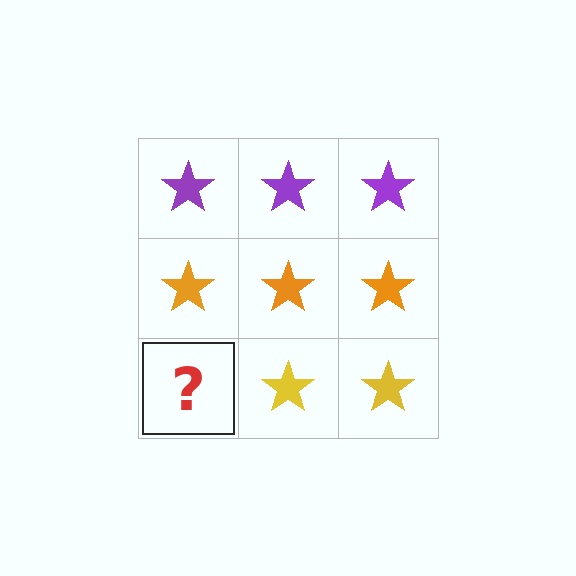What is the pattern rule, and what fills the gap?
The rule is that each row has a consistent color. The gap should be filled with a yellow star.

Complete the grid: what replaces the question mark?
The question mark should be replaced with a yellow star.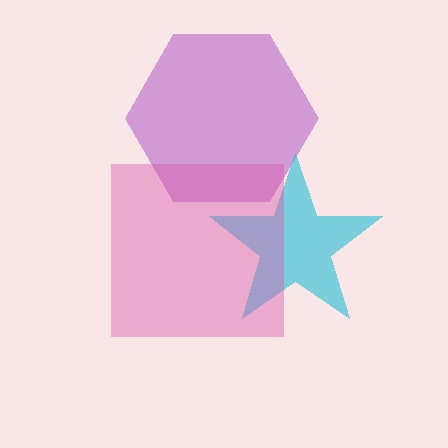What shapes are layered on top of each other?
The layered shapes are: a purple hexagon, a cyan star, a pink square.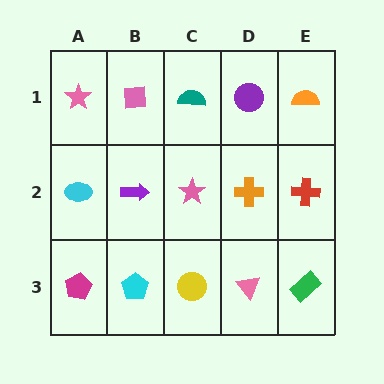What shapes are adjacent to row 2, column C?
A teal semicircle (row 1, column C), a yellow circle (row 3, column C), a purple arrow (row 2, column B), an orange cross (row 2, column D).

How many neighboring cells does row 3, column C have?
3.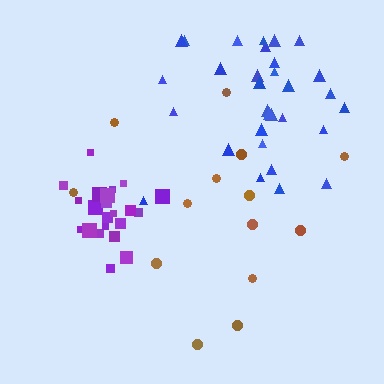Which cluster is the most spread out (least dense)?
Brown.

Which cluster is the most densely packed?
Purple.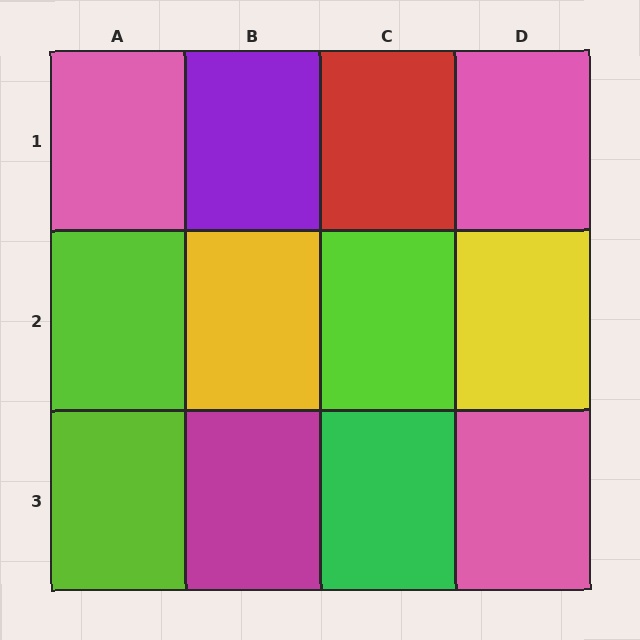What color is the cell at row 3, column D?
Pink.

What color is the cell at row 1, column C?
Red.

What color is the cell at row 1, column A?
Pink.